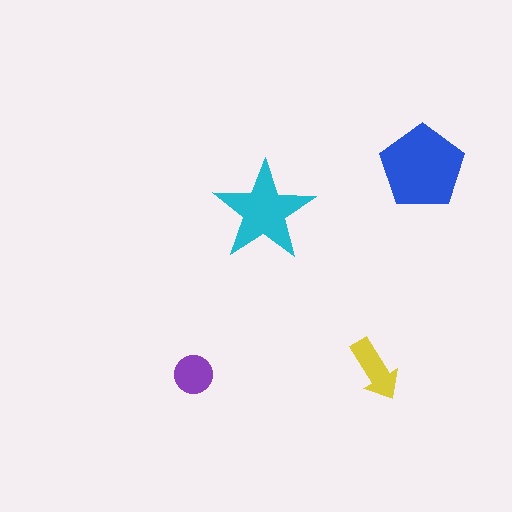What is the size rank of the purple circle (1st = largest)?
4th.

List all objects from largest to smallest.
The blue pentagon, the cyan star, the yellow arrow, the purple circle.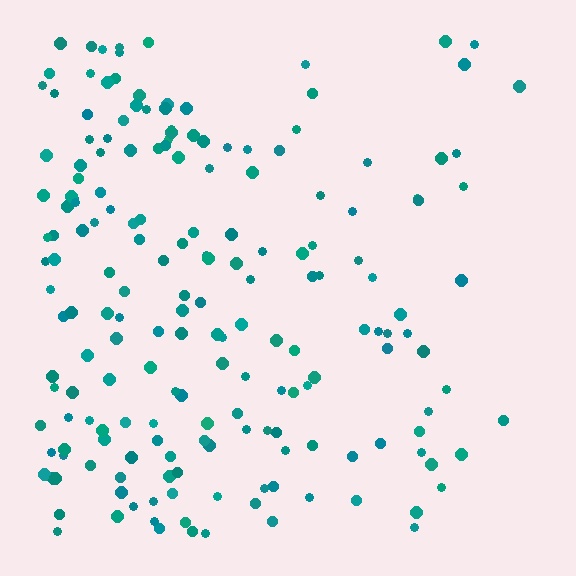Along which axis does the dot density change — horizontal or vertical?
Horizontal.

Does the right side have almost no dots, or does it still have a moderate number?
Still a moderate number, just noticeably fewer than the left.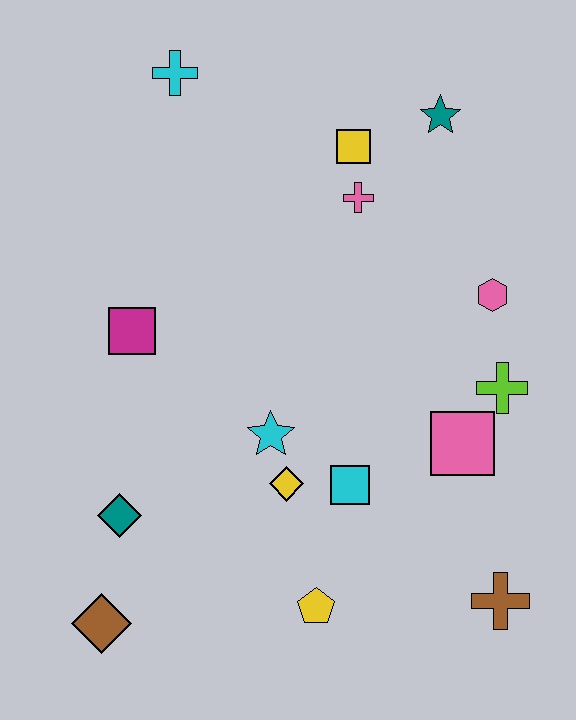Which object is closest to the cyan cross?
The yellow square is closest to the cyan cross.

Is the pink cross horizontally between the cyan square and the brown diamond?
No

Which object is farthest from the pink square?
The cyan cross is farthest from the pink square.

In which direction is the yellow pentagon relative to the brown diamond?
The yellow pentagon is to the right of the brown diamond.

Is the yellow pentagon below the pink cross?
Yes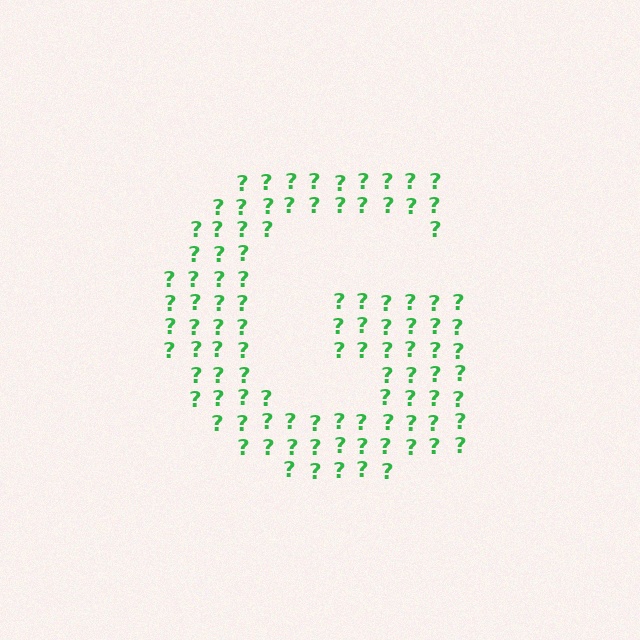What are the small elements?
The small elements are question marks.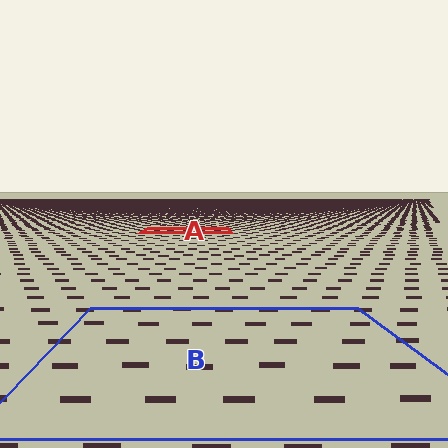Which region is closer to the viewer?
Region B is closer. The texture elements there are larger and more spread out.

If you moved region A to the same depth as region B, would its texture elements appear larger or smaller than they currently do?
They would appear larger. At a closer depth, the same texture elements are projected at a bigger on-screen size.